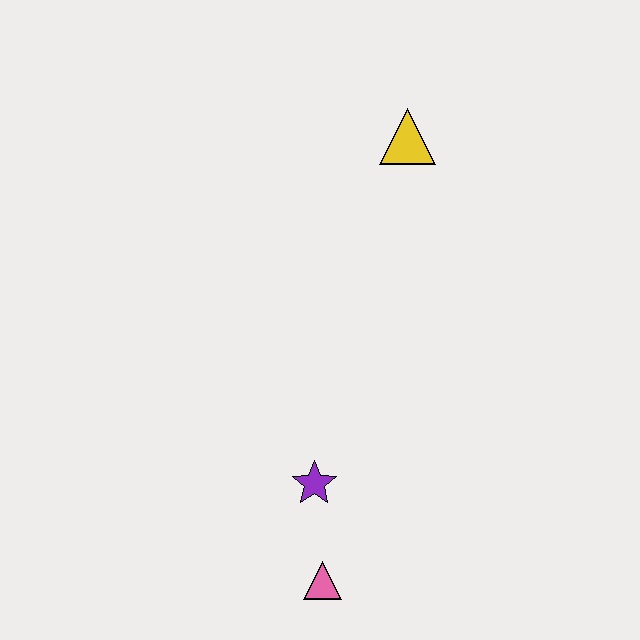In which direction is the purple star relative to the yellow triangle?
The purple star is below the yellow triangle.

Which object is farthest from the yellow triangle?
The pink triangle is farthest from the yellow triangle.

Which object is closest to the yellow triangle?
The purple star is closest to the yellow triangle.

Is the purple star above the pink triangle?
Yes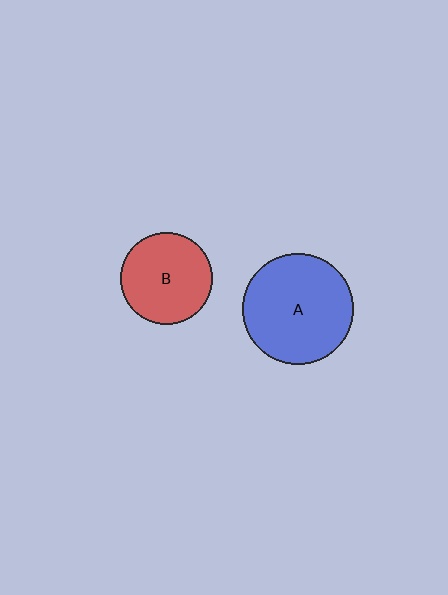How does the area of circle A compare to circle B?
Approximately 1.4 times.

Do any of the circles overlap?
No, none of the circles overlap.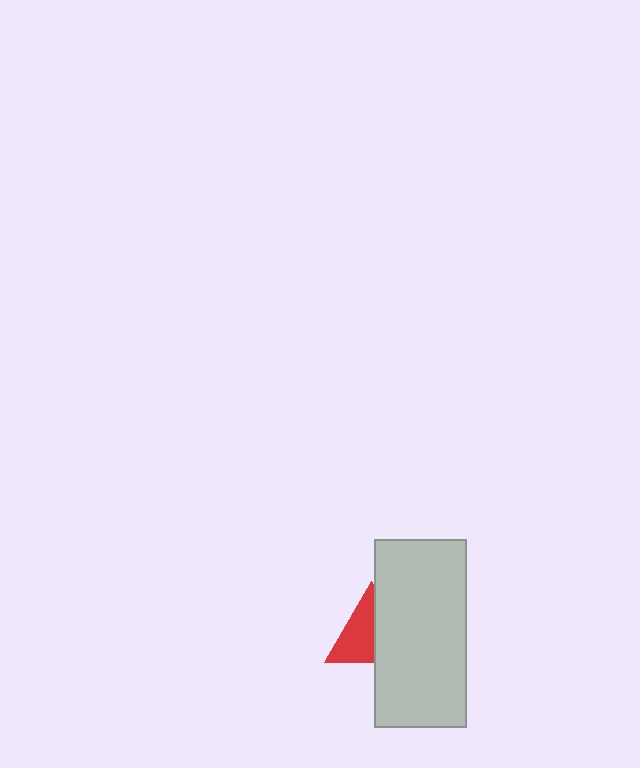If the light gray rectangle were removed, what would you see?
You would see the complete red triangle.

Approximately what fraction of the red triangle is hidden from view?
Roughly 45% of the red triangle is hidden behind the light gray rectangle.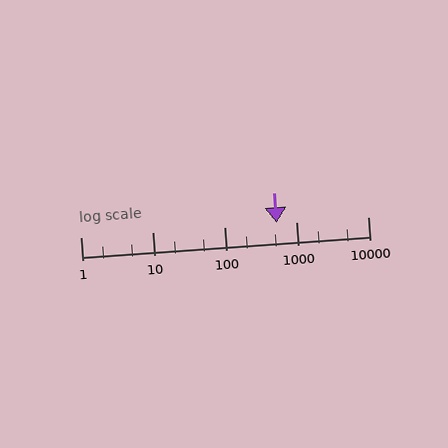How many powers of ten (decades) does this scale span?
The scale spans 4 decades, from 1 to 10000.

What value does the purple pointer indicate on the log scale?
The pointer indicates approximately 540.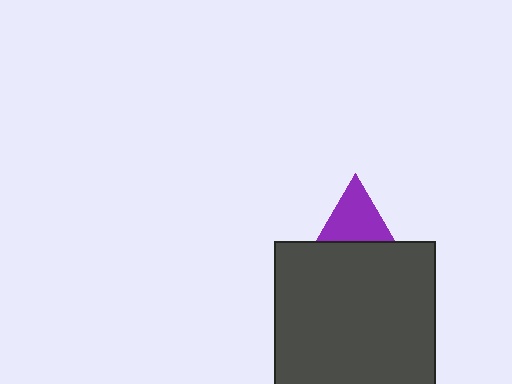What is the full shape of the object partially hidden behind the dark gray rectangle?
The partially hidden object is a purple triangle.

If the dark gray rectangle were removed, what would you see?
You would see the complete purple triangle.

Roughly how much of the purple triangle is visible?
A small part of it is visible (roughly 39%).